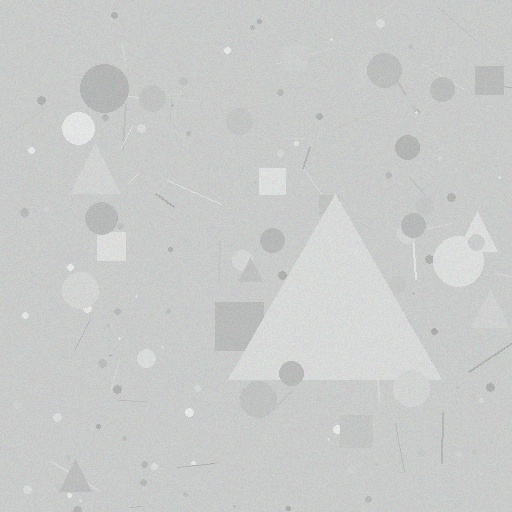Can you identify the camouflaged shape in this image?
The camouflaged shape is a triangle.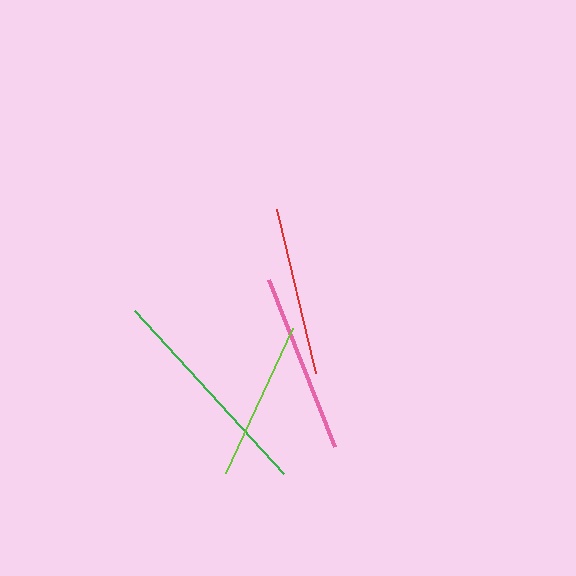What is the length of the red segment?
The red segment is approximately 168 pixels long.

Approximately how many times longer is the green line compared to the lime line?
The green line is approximately 1.4 times the length of the lime line.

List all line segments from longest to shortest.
From longest to shortest: green, pink, red, lime.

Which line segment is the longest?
The green line is the longest at approximately 221 pixels.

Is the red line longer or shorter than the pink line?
The pink line is longer than the red line.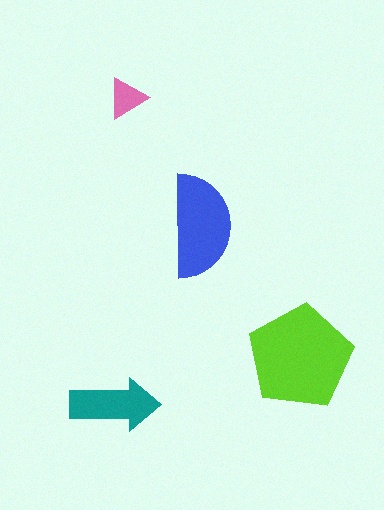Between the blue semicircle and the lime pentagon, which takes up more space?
The lime pentagon.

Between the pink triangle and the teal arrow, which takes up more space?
The teal arrow.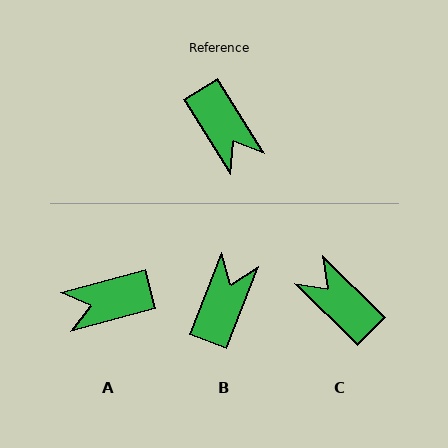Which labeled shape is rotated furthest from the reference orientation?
C, about 167 degrees away.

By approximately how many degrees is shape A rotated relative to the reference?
Approximately 107 degrees clockwise.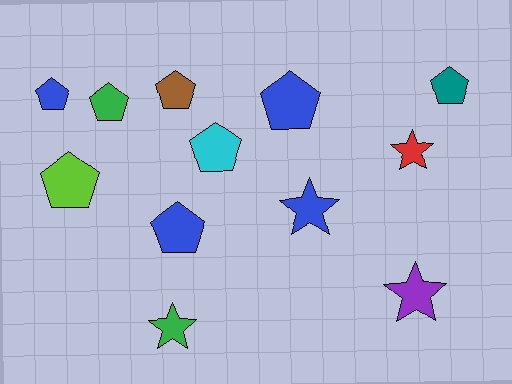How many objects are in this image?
There are 12 objects.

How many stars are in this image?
There are 4 stars.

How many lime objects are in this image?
There is 1 lime object.